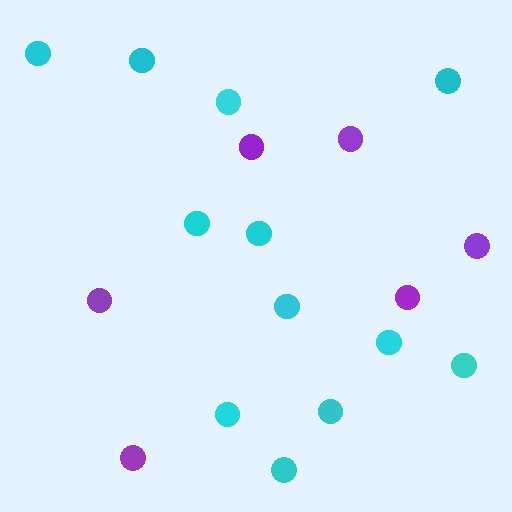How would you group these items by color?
There are 2 groups: one group of purple circles (6) and one group of cyan circles (12).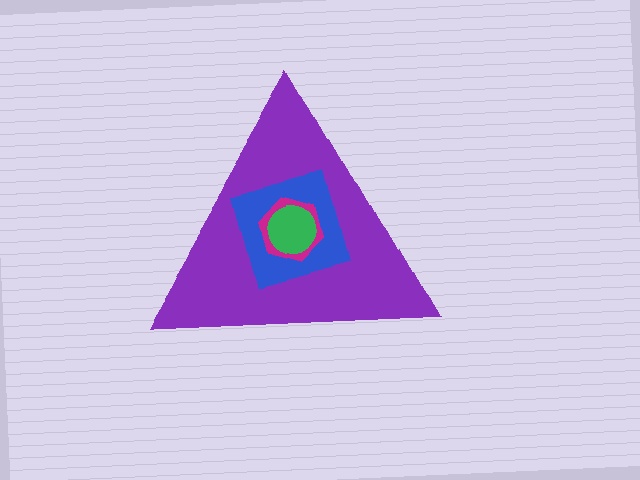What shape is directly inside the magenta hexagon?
The green circle.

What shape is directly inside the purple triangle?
The blue square.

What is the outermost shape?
The purple triangle.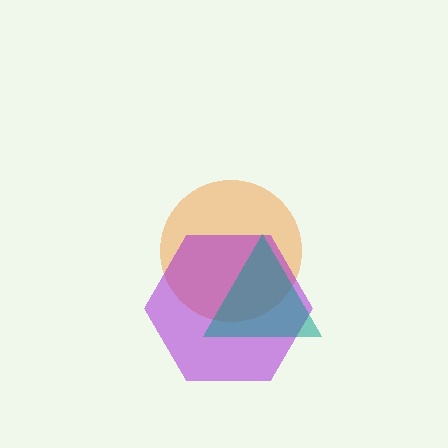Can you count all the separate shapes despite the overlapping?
Yes, there are 3 separate shapes.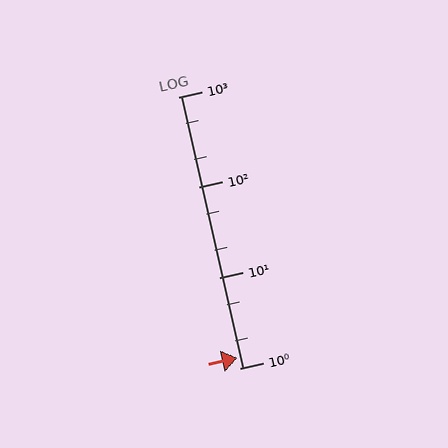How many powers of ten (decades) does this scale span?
The scale spans 3 decades, from 1 to 1000.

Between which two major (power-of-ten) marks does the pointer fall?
The pointer is between 1 and 10.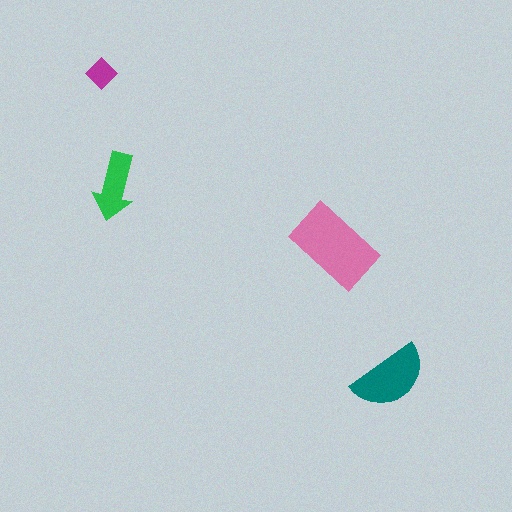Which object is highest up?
The magenta diamond is topmost.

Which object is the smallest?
The magenta diamond.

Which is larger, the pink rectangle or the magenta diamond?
The pink rectangle.